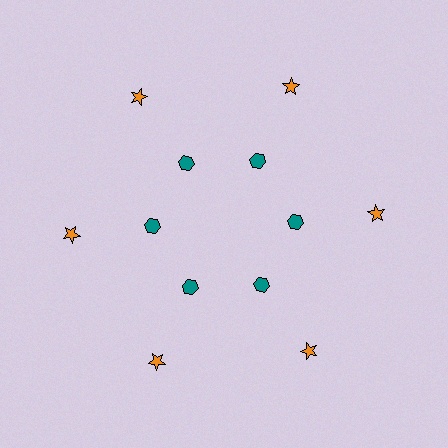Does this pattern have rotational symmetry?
Yes, this pattern has 6-fold rotational symmetry. It looks the same after rotating 60 degrees around the center.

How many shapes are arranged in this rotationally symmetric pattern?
There are 12 shapes, arranged in 6 groups of 2.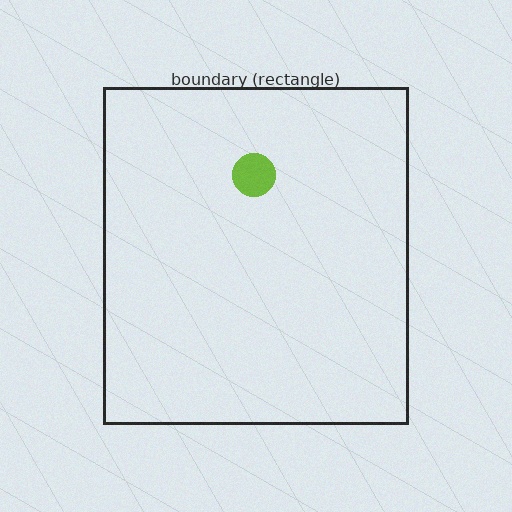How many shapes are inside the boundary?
1 inside, 0 outside.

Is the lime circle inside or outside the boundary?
Inside.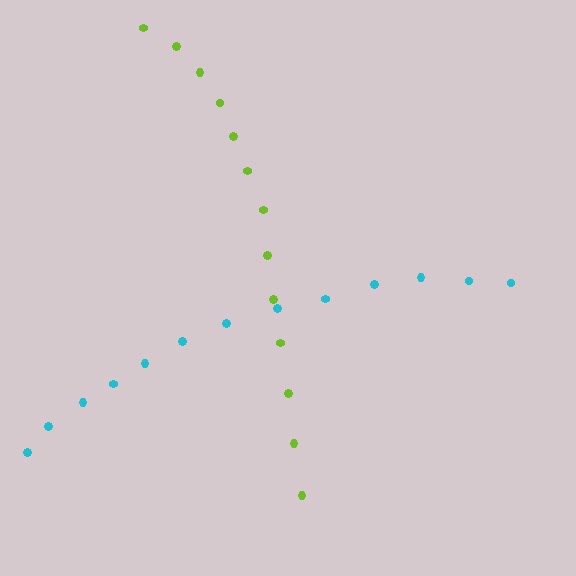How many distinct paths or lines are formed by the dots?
There are 2 distinct paths.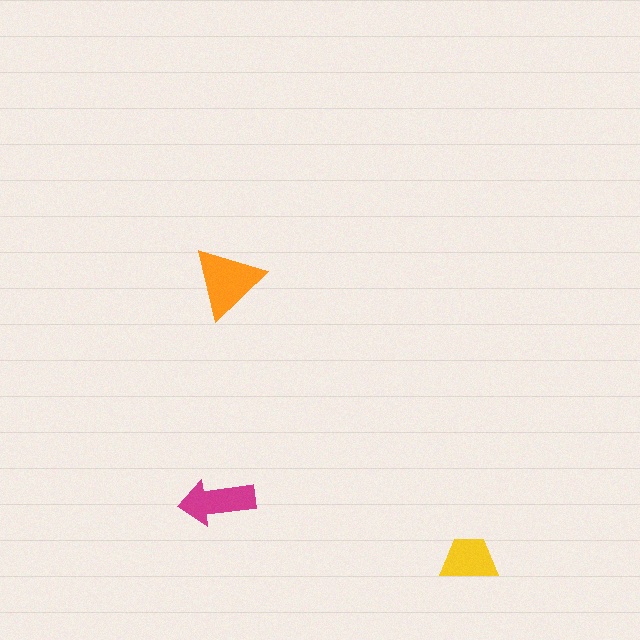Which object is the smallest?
The yellow trapezoid.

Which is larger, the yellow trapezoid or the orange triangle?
The orange triangle.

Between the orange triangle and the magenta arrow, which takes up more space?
The orange triangle.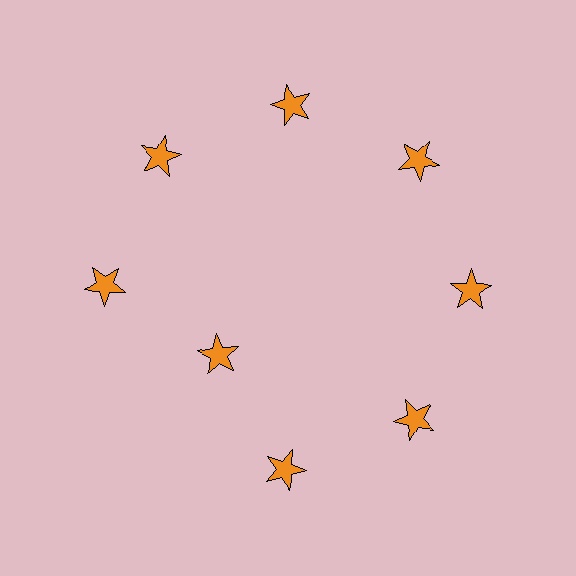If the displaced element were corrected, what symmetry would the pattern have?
It would have 8-fold rotational symmetry — the pattern would map onto itself every 45 degrees.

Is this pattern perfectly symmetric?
No. The 8 orange stars are arranged in a ring, but one element near the 8 o'clock position is pulled inward toward the center, breaking the 8-fold rotational symmetry.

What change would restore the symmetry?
The symmetry would be restored by moving it outward, back onto the ring so that all 8 stars sit at equal angles and equal distance from the center.